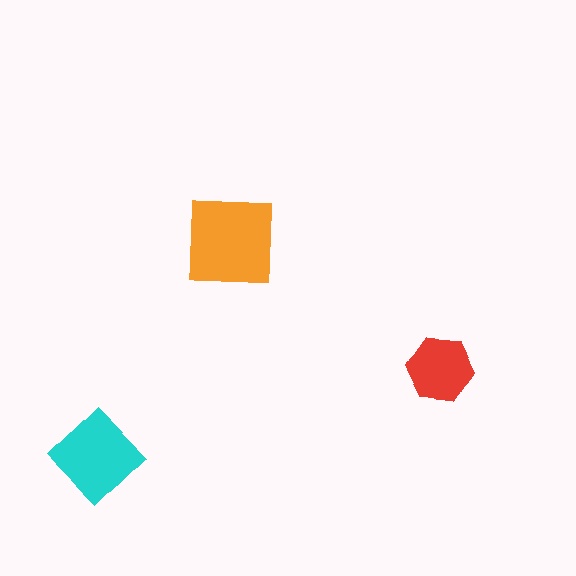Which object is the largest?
The orange square.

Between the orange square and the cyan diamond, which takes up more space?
The orange square.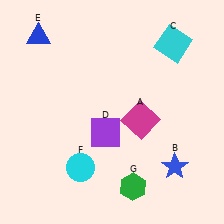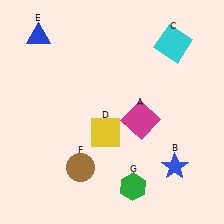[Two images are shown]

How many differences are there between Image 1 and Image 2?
There are 2 differences between the two images.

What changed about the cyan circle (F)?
In Image 1, F is cyan. In Image 2, it changed to brown.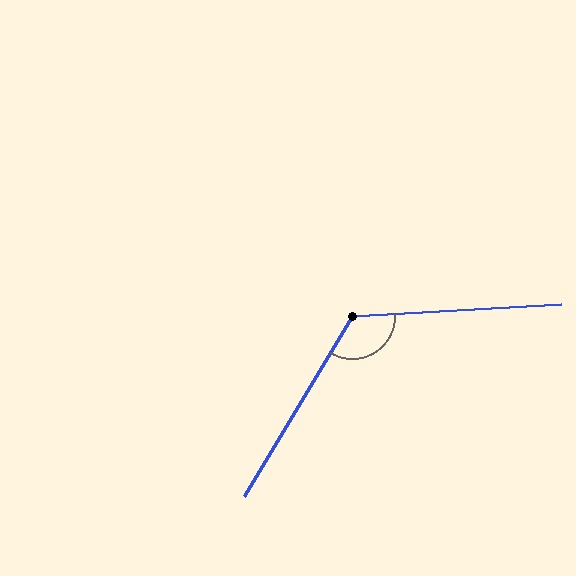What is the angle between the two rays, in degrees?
Approximately 124 degrees.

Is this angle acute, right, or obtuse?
It is obtuse.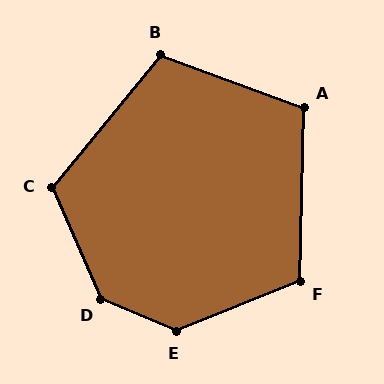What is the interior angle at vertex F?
Approximately 113 degrees (obtuse).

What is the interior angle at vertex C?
Approximately 117 degrees (obtuse).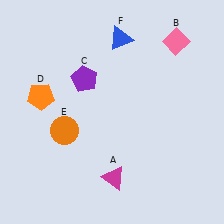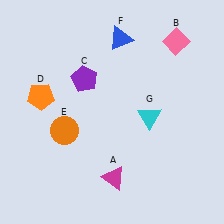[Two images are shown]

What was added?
A cyan triangle (G) was added in Image 2.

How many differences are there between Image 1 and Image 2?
There is 1 difference between the two images.